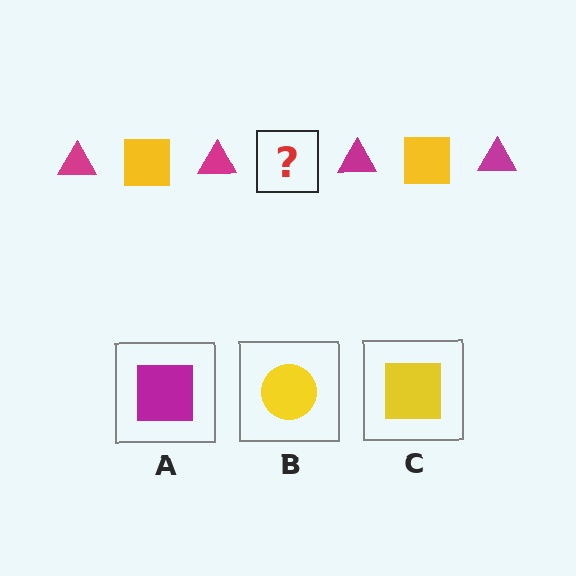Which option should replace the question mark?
Option C.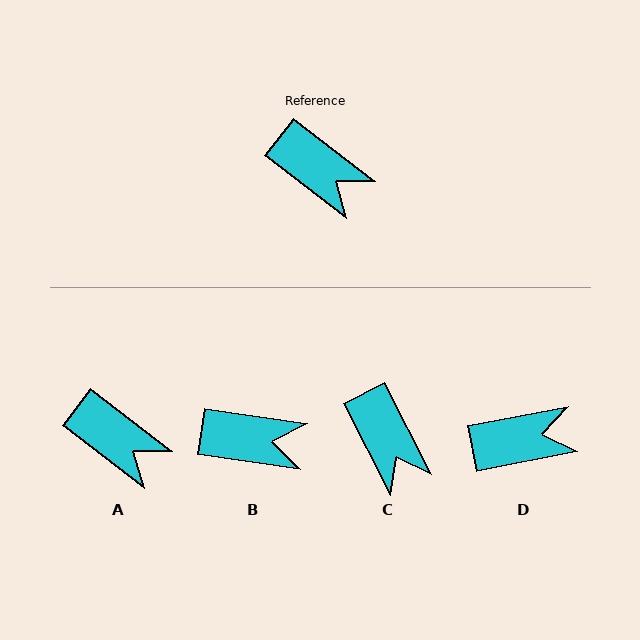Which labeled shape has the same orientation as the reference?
A.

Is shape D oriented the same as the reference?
No, it is off by about 48 degrees.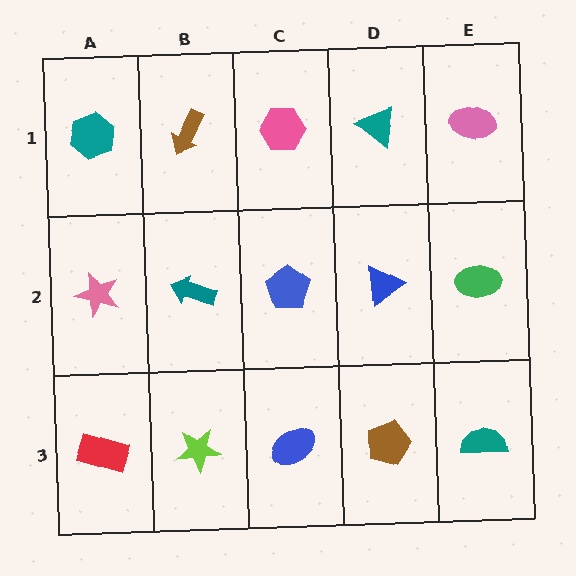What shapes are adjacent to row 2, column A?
A teal hexagon (row 1, column A), a red rectangle (row 3, column A), a teal arrow (row 2, column B).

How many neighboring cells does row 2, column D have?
4.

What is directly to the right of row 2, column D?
A green ellipse.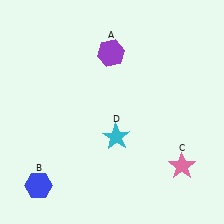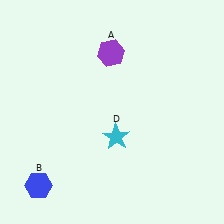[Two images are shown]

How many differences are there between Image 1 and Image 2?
There is 1 difference between the two images.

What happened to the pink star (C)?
The pink star (C) was removed in Image 2. It was in the bottom-right area of Image 1.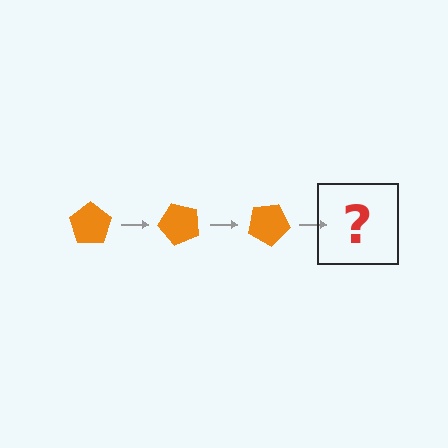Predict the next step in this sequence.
The next step is an orange pentagon rotated 150 degrees.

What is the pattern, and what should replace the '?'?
The pattern is that the pentagon rotates 50 degrees each step. The '?' should be an orange pentagon rotated 150 degrees.